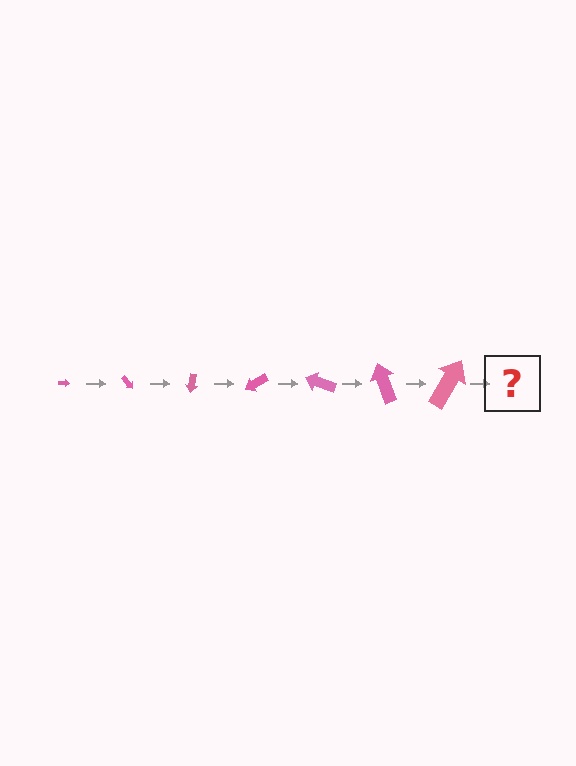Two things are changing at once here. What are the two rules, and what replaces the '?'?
The two rules are that the arrow grows larger each step and it rotates 50 degrees each step. The '?' should be an arrow, larger than the previous one and rotated 350 degrees from the start.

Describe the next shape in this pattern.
It should be an arrow, larger than the previous one and rotated 350 degrees from the start.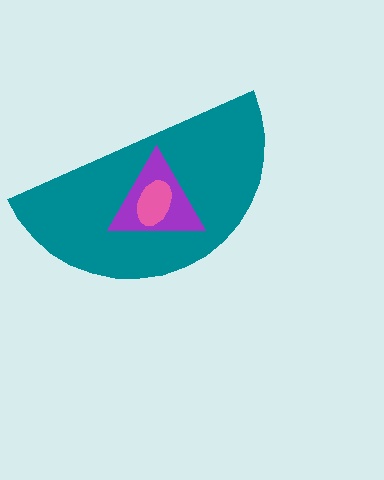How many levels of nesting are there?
3.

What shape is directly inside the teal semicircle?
The purple triangle.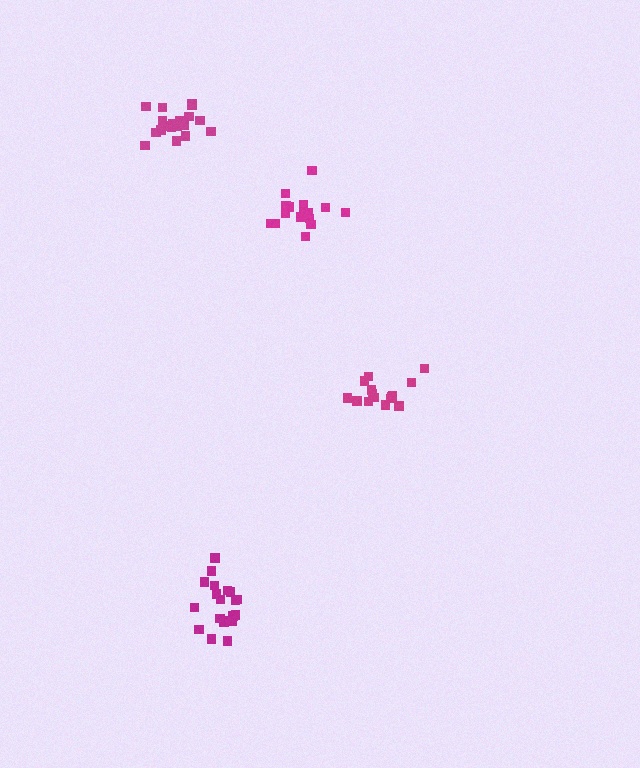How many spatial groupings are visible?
There are 4 spatial groupings.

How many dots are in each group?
Group 1: 15 dots, Group 2: 20 dots, Group 3: 16 dots, Group 4: 19 dots (70 total).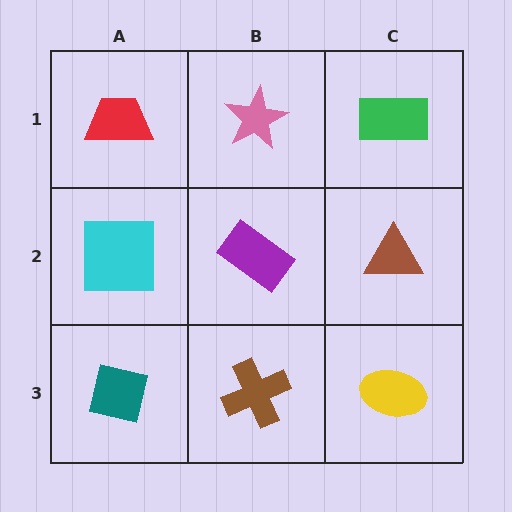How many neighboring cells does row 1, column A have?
2.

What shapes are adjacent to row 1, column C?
A brown triangle (row 2, column C), a pink star (row 1, column B).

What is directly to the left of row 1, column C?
A pink star.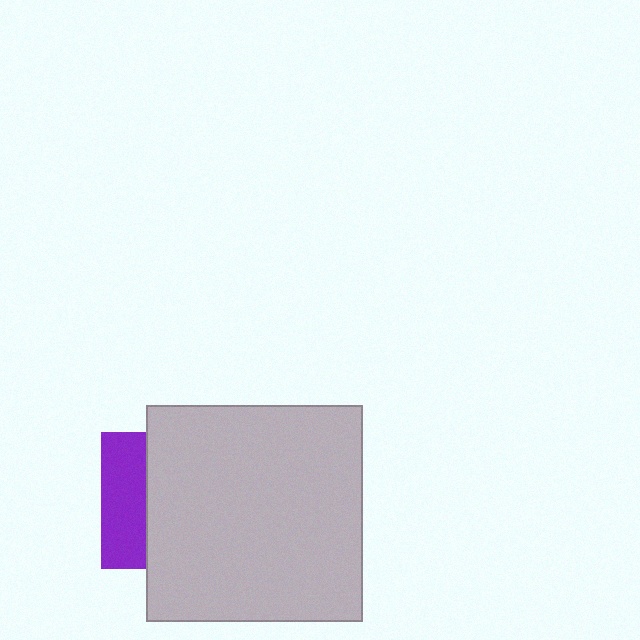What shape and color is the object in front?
The object in front is a light gray square.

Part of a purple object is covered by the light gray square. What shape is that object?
It is a square.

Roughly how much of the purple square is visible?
A small part of it is visible (roughly 32%).